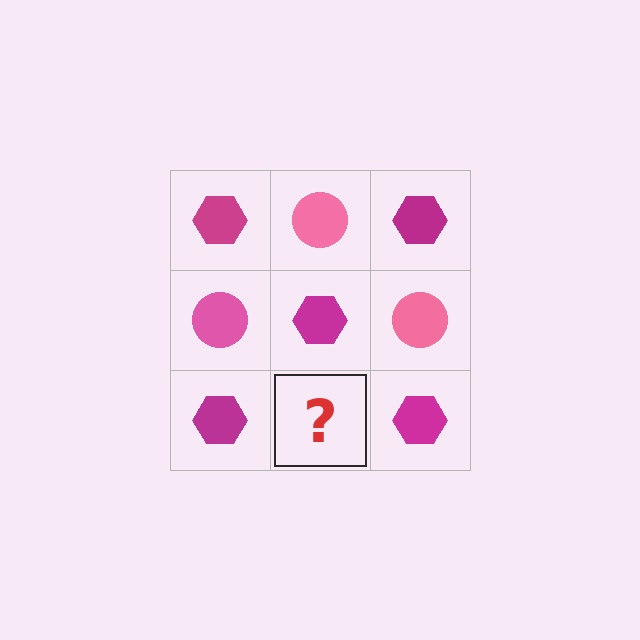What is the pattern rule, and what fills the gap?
The rule is that it alternates magenta hexagon and pink circle in a checkerboard pattern. The gap should be filled with a pink circle.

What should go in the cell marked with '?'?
The missing cell should contain a pink circle.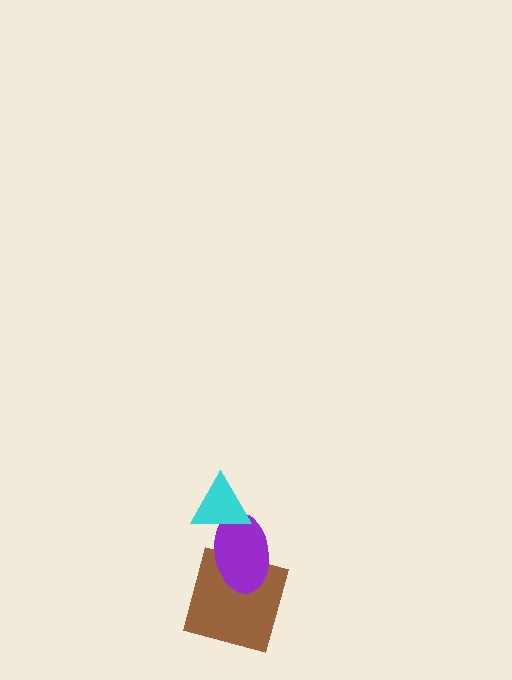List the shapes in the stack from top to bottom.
From top to bottom: the cyan triangle, the purple ellipse, the brown square.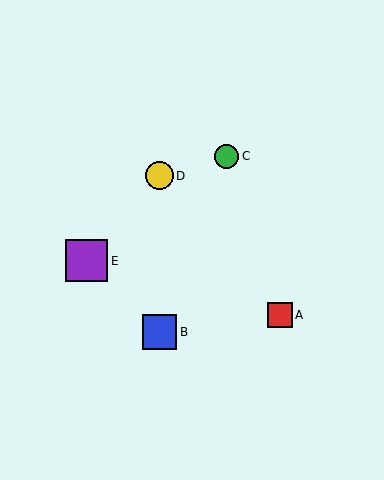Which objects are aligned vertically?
Objects B, D are aligned vertically.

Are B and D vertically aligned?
Yes, both are at x≈159.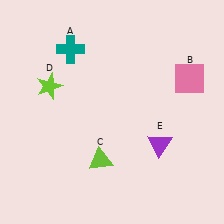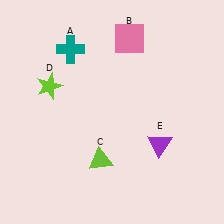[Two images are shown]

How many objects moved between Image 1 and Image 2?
1 object moved between the two images.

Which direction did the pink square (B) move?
The pink square (B) moved left.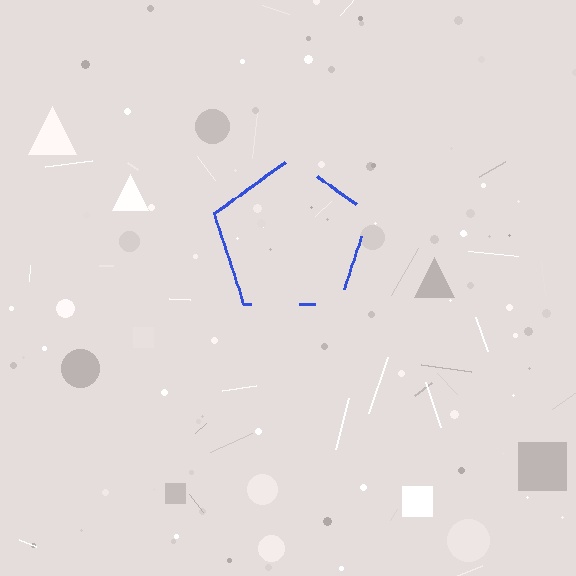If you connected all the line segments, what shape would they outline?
They would outline a pentagon.